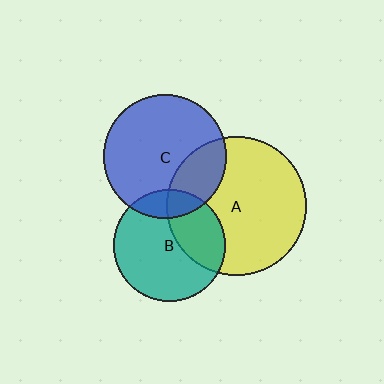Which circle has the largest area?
Circle A (yellow).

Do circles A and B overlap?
Yes.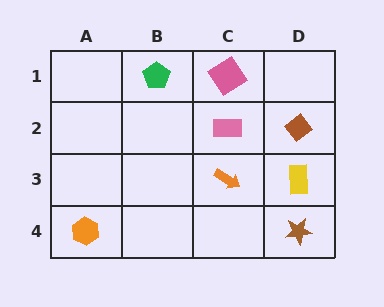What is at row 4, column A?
An orange hexagon.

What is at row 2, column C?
A pink rectangle.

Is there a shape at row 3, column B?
No, that cell is empty.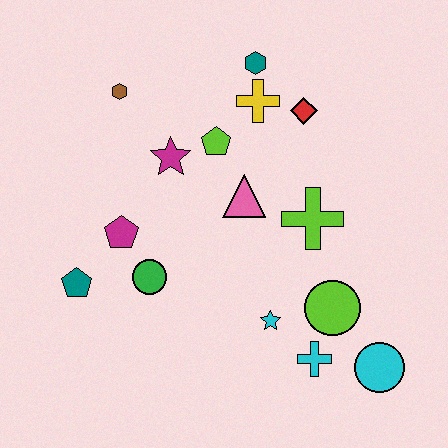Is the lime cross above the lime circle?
Yes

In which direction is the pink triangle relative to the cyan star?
The pink triangle is above the cyan star.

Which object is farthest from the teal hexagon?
The cyan circle is farthest from the teal hexagon.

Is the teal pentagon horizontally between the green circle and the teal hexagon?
No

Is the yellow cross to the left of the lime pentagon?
No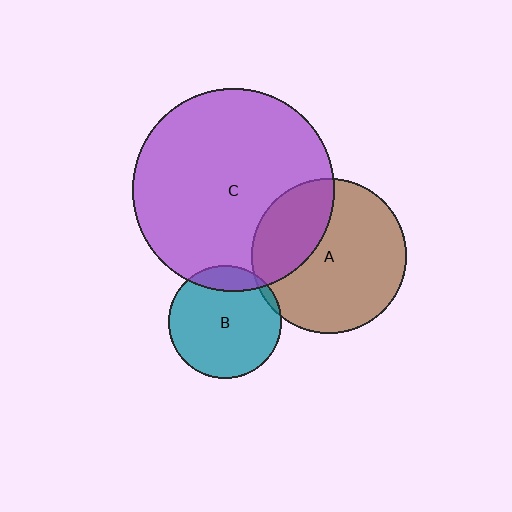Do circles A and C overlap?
Yes.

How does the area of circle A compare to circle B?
Approximately 1.9 times.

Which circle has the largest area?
Circle C (purple).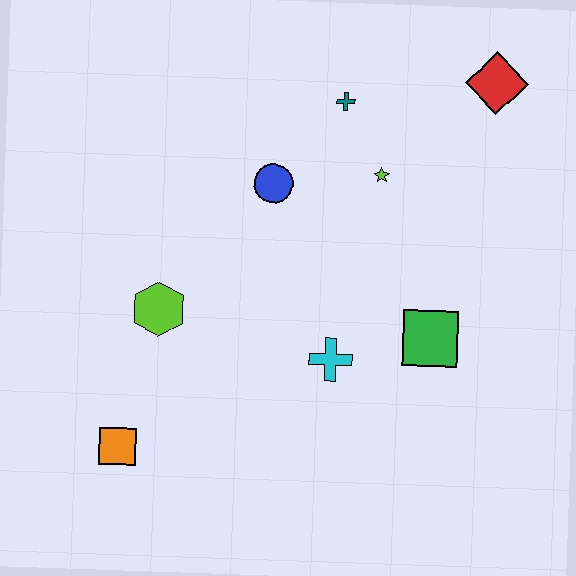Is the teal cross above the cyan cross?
Yes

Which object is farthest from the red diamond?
The orange square is farthest from the red diamond.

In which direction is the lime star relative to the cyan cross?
The lime star is above the cyan cross.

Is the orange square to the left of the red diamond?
Yes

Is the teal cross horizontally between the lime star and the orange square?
Yes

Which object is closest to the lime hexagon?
The orange square is closest to the lime hexagon.